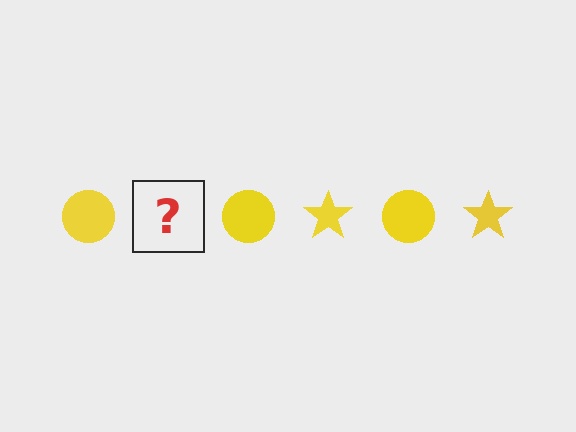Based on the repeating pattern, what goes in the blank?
The blank should be a yellow star.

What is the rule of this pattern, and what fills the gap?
The rule is that the pattern cycles through circle, star shapes in yellow. The gap should be filled with a yellow star.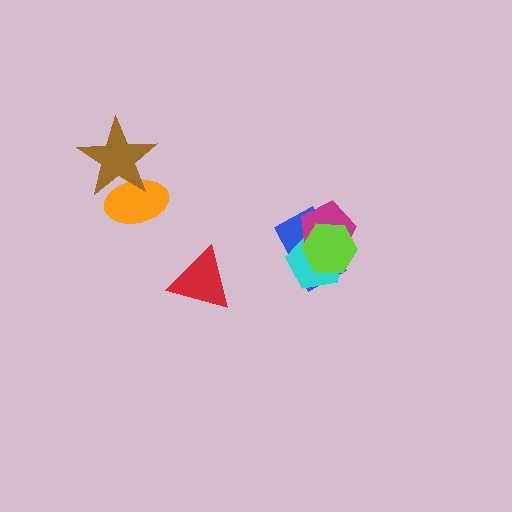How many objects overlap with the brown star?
1 object overlaps with the brown star.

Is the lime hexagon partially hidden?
No, no other shape covers it.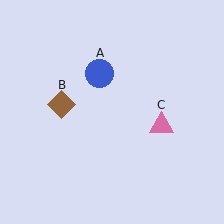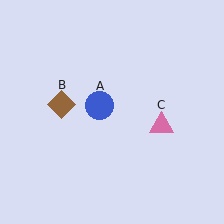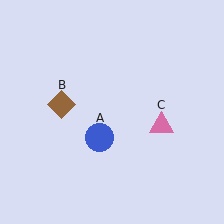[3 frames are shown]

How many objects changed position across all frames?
1 object changed position: blue circle (object A).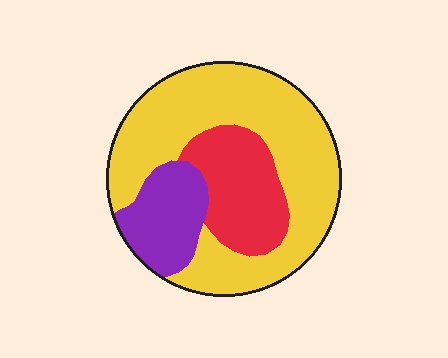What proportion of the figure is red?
Red takes up less than a quarter of the figure.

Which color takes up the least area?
Purple, at roughly 15%.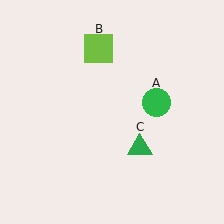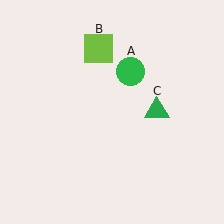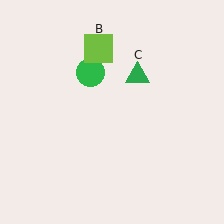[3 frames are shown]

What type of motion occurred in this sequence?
The green circle (object A), green triangle (object C) rotated counterclockwise around the center of the scene.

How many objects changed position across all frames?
2 objects changed position: green circle (object A), green triangle (object C).